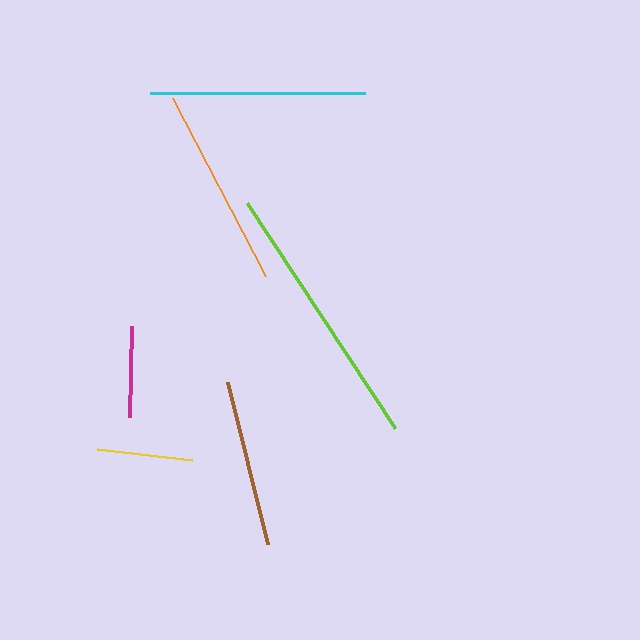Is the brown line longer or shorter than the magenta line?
The brown line is longer than the magenta line.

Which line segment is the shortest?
The magenta line is the shortest at approximately 90 pixels.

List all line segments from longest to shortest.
From longest to shortest: lime, cyan, orange, brown, yellow, magenta.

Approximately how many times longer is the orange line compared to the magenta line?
The orange line is approximately 2.2 times the length of the magenta line.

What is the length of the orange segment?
The orange segment is approximately 200 pixels long.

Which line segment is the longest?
The lime line is the longest at approximately 270 pixels.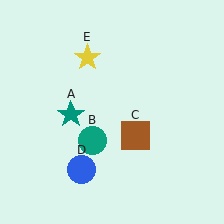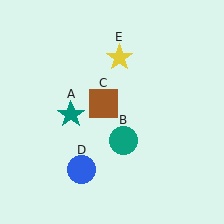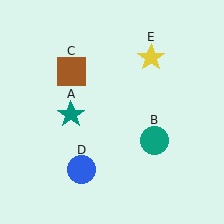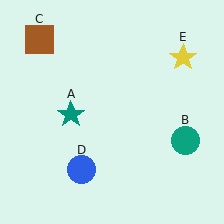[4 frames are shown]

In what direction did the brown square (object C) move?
The brown square (object C) moved up and to the left.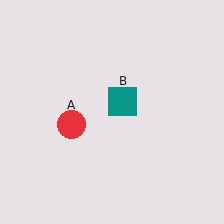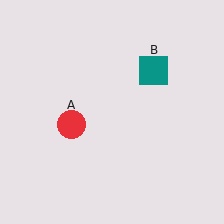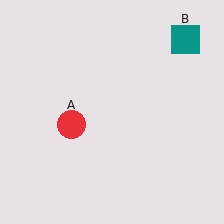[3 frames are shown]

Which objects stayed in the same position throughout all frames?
Red circle (object A) remained stationary.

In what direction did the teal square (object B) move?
The teal square (object B) moved up and to the right.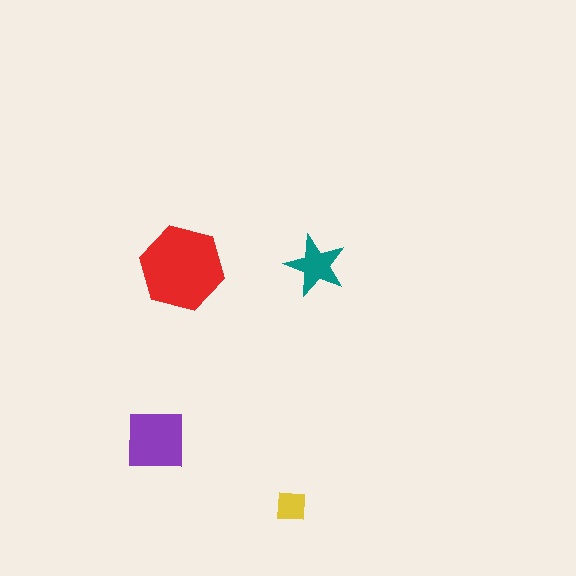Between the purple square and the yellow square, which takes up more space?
The purple square.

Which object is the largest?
The red hexagon.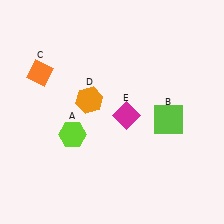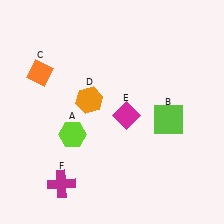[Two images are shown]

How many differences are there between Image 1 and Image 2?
There is 1 difference between the two images.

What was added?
A magenta cross (F) was added in Image 2.